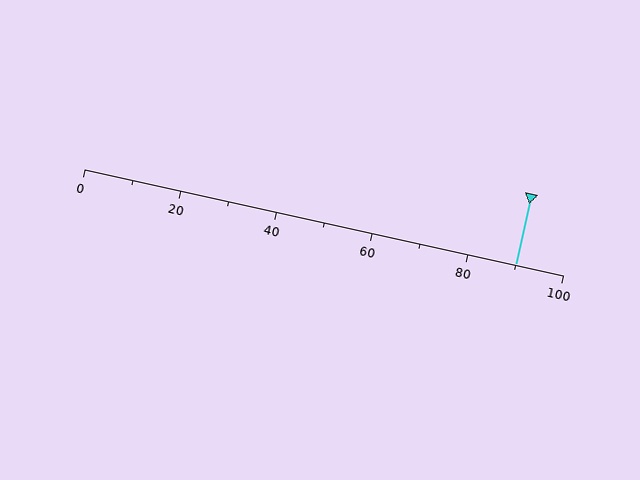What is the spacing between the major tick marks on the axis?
The major ticks are spaced 20 apart.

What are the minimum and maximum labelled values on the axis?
The axis runs from 0 to 100.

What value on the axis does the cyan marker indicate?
The marker indicates approximately 90.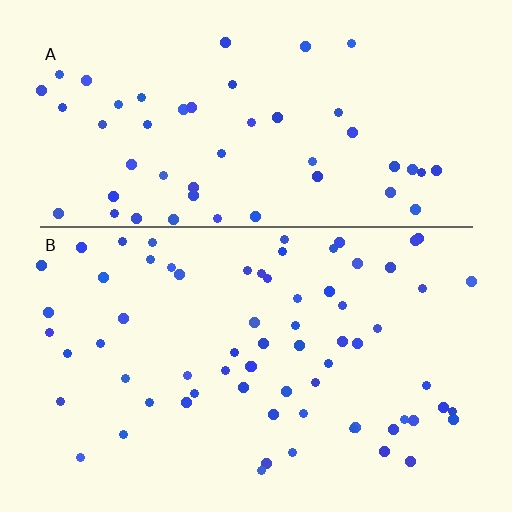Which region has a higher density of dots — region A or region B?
B (the bottom).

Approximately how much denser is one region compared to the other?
Approximately 1.3× — region B over region A.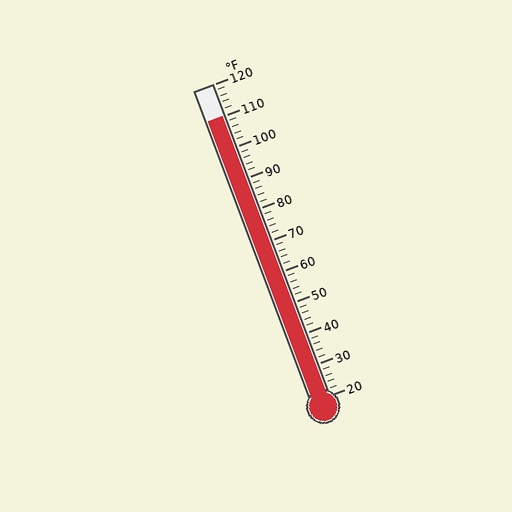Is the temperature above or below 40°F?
The temperature is above 40°F.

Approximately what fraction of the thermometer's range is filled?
The thermometer is filled to approximately 90% of its range.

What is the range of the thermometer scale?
The thermometer scale ranges from 20°F to 120°F.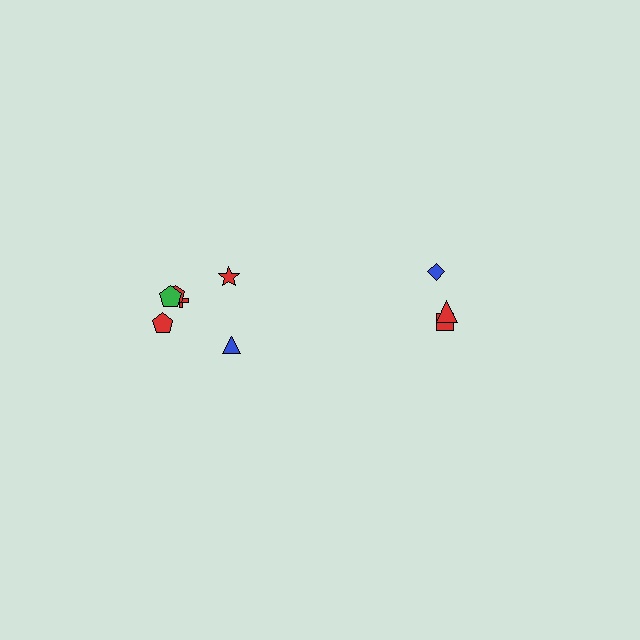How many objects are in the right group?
There are 3 objects.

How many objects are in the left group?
There are 6 objects.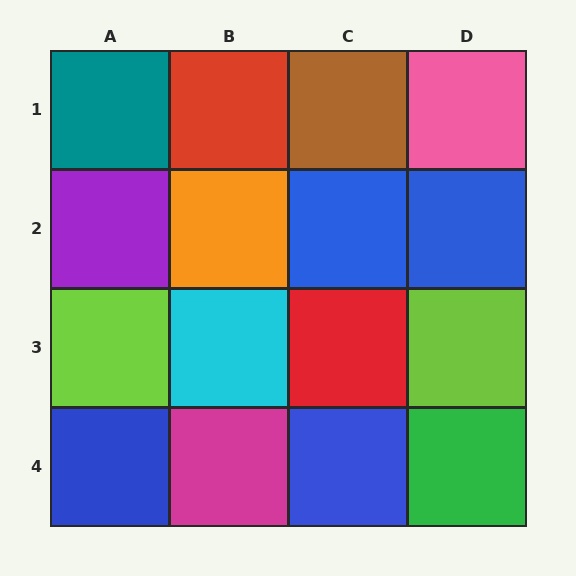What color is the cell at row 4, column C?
Blue.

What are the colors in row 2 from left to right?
Purple, orange, blue, blue.